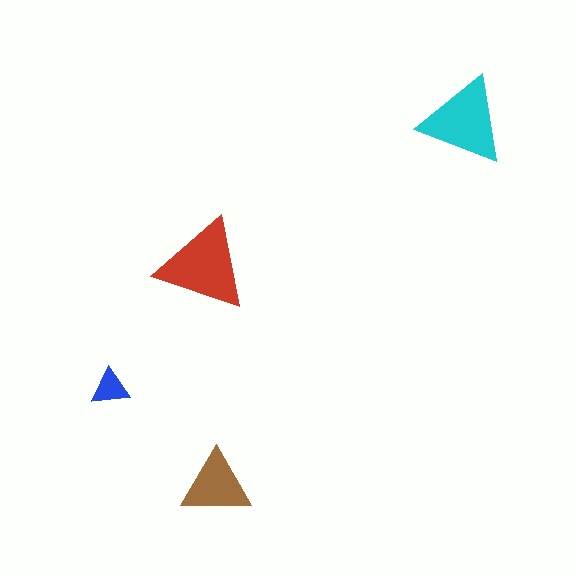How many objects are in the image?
There are 4 objects in the image.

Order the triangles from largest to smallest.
the red one, the cyan one, the brown one, the blue one.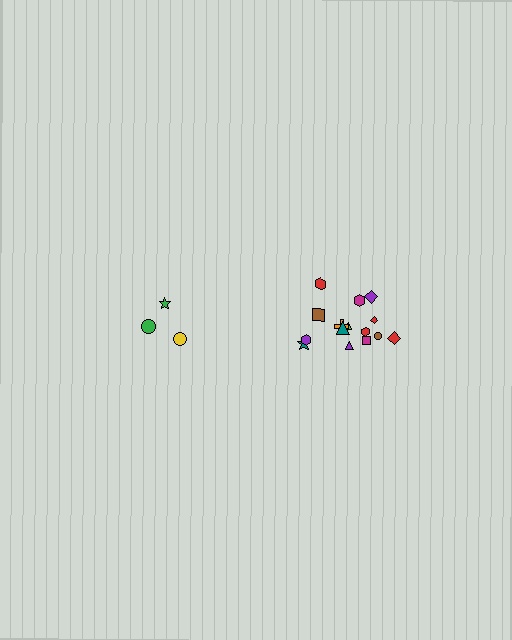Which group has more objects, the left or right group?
The right group.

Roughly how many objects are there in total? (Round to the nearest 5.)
Roughly 20 objects in total.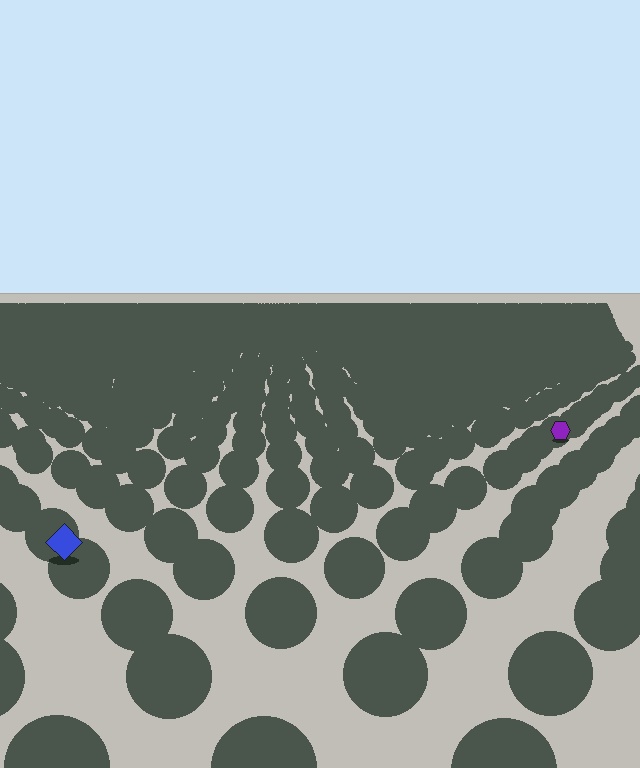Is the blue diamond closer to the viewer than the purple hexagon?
Yes. The blue diamond is closer — you can tell from the texture gradient: the ground texture is coarser near it.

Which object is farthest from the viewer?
The purple hexagon is farthest from the viewer. It appears smaller and the ground texture around it is denser.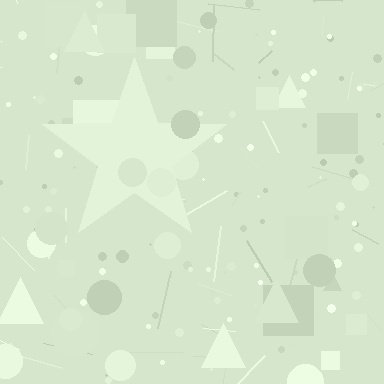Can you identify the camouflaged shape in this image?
The camouflaged shape is a star.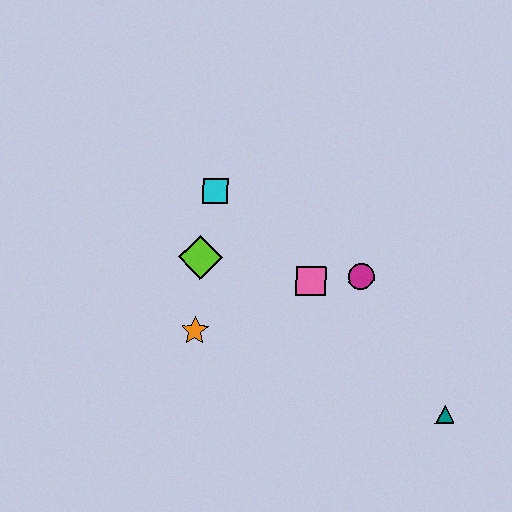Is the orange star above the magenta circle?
No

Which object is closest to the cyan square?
The lime diamond is closest to the cyan square.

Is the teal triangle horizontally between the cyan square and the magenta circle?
No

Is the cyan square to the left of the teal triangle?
Yes